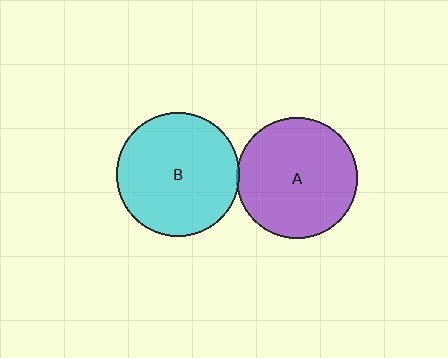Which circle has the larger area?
Circle B (cyan).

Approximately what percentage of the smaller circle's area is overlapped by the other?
Approximately 5%.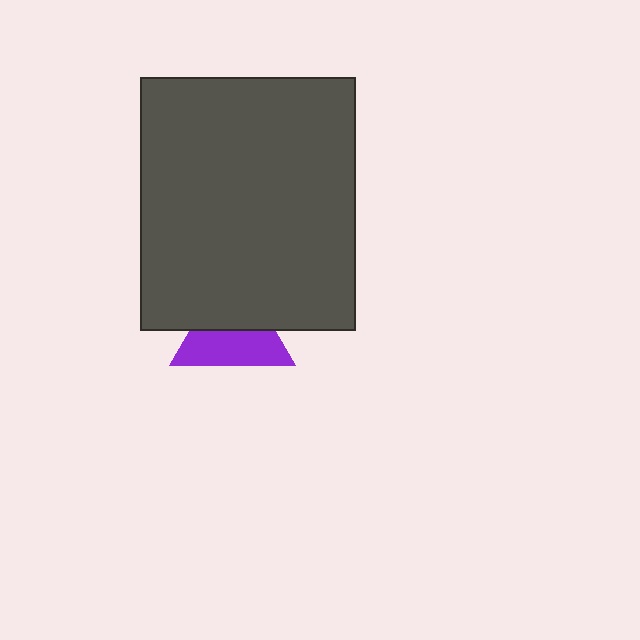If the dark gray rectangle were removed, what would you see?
You would see the complete purple triangle.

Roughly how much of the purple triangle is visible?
About half of it is visible (roughly 53%).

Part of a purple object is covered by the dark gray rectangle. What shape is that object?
It is a triangle.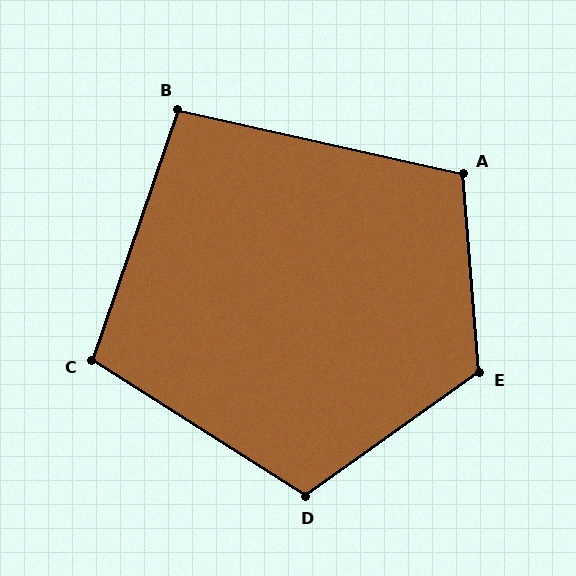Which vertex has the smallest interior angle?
B, at approximately 96 degrees.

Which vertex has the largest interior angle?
E, at approximately 121 degrees.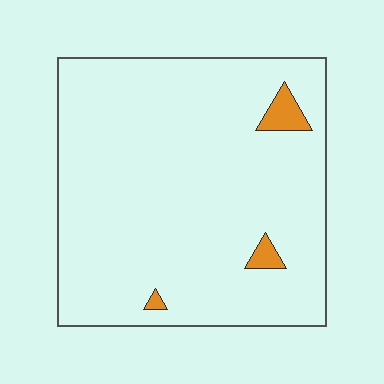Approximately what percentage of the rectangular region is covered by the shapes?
Approximately 5%.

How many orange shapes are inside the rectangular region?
3.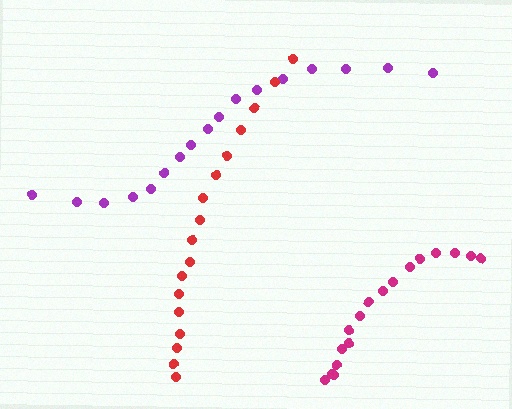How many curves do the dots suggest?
There are 3 distinct paths.